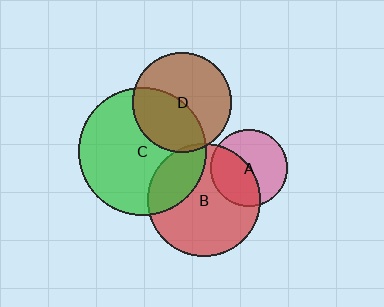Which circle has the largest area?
Circle C (green).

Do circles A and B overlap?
Yes.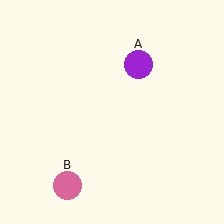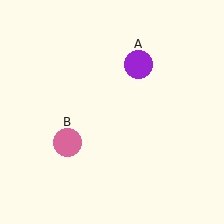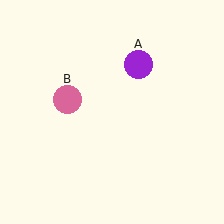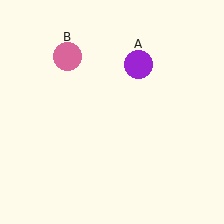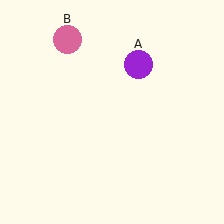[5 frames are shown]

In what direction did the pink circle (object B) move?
The pink circle (object B) moved up.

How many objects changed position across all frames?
1 object changed position: pink circle (object B).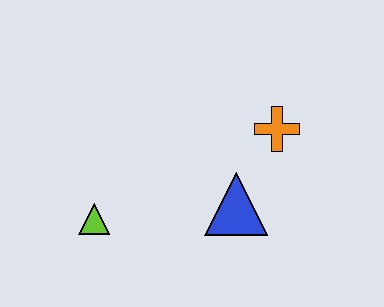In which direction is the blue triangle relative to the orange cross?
The blue triangle is below the orange cross.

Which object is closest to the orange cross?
The blue triangle is closest to the orange cross.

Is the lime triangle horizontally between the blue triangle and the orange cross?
No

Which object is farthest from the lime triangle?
The orange cross is farthest from the lime triangle.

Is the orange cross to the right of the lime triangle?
Yes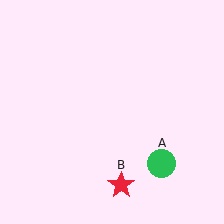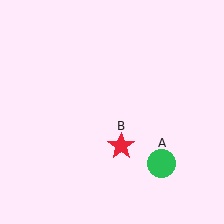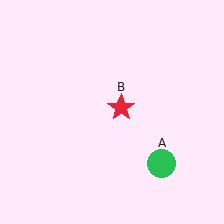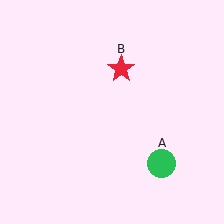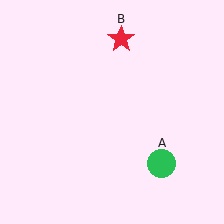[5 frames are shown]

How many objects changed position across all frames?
1 object changed position: red star (object B).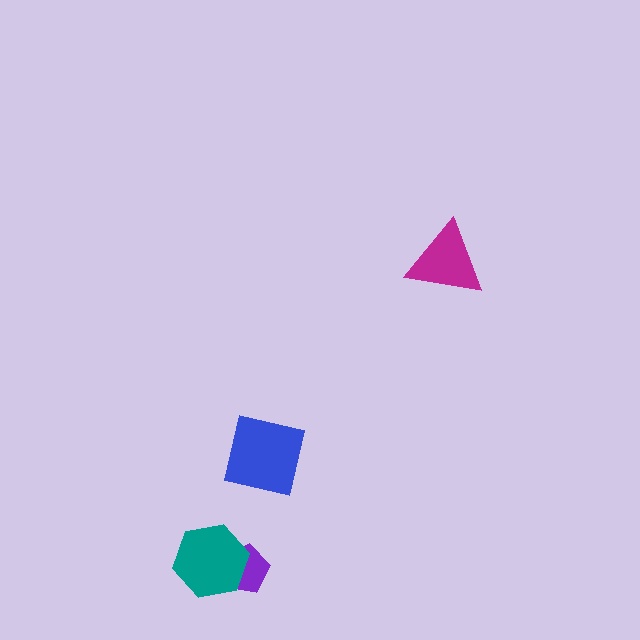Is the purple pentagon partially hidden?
Yes, it is partially covered by another shape.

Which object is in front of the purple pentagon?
The teal hexagon is in front of the purple pentagon.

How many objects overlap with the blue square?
0 objects overlap with the blue square.